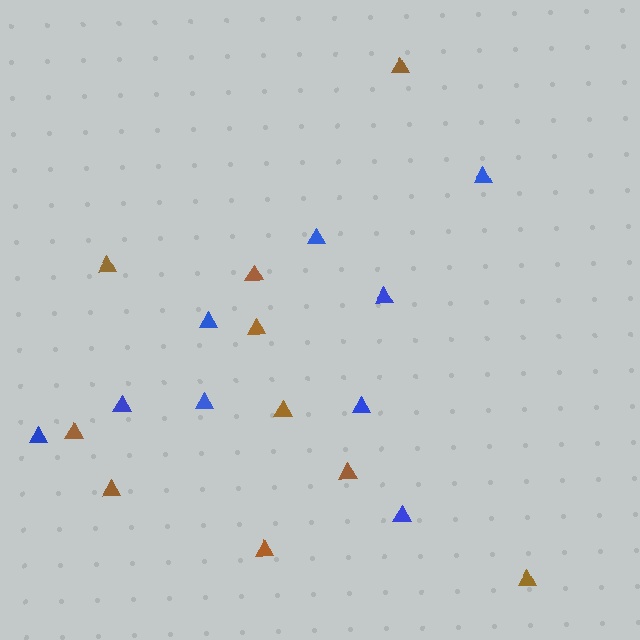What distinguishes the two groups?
There are 2 groups: one group of blue triangles (9) and one group of brown triangles (10).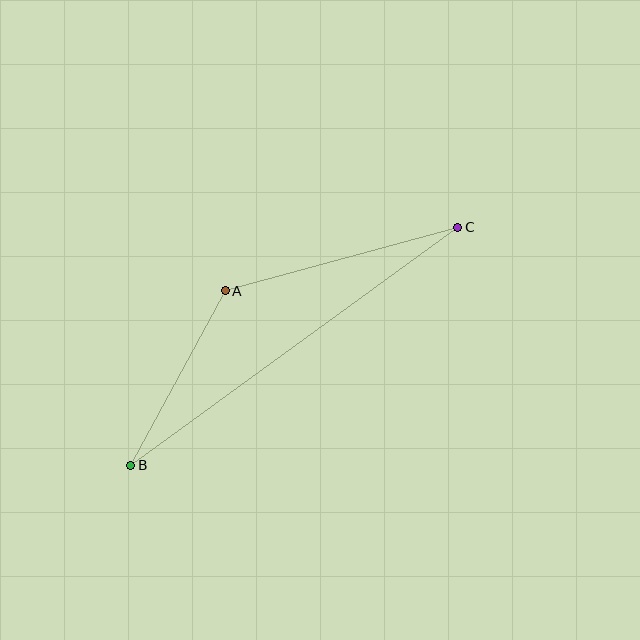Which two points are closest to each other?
Points A and B are closest to each other.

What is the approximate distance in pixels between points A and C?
The distance between A and C is approximately 241 pixels.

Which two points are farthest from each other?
Points B and C are farthest from each other.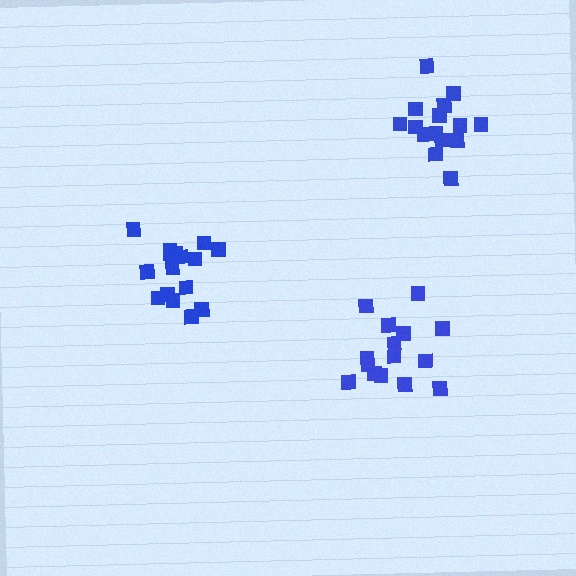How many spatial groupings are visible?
There are 3 spatial groupings.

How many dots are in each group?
Group 1: 15 dots, Group 2: 15 dots, Group 3: 16 dots (46 total).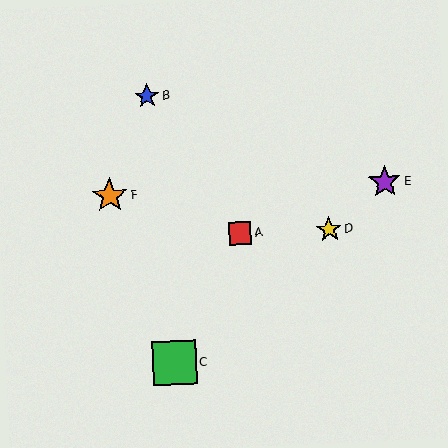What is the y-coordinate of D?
Object D is at y≈230.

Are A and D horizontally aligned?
Yes, both are at y≈233.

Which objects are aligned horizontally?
Objects A, D are aligned horizontally.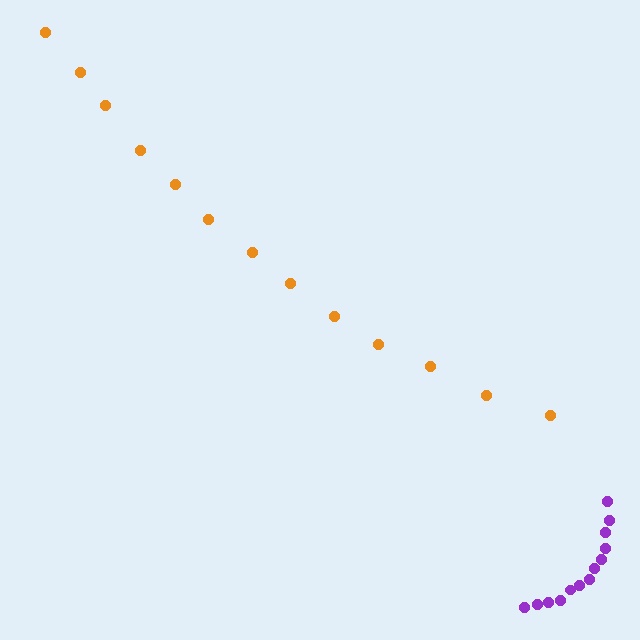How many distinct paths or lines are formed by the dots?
There are 2 distinct paths.